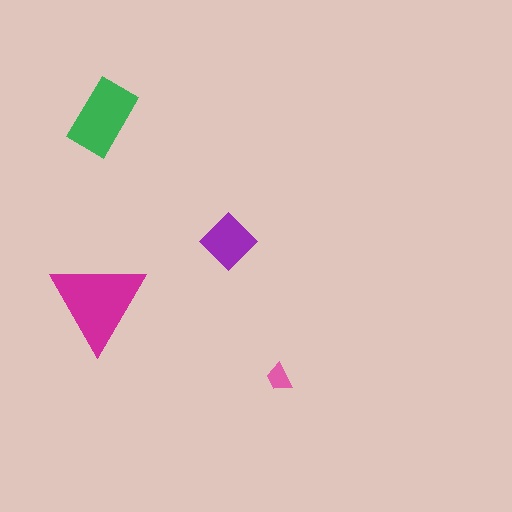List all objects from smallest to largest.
The pink trapezoid, the purple diamond, the green rectangle, the magenta triangle.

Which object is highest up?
The green rectangle is topmost.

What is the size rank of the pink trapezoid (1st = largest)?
4th.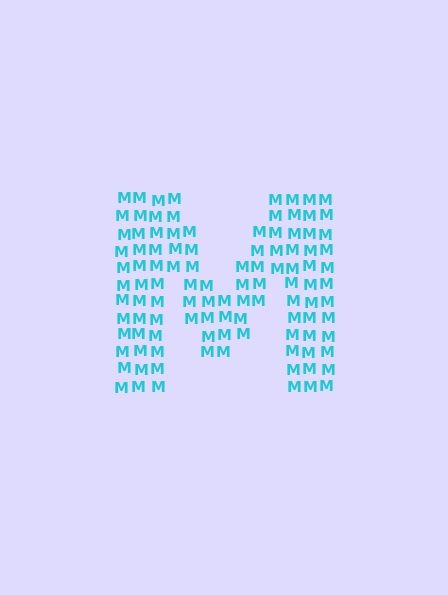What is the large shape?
The large shape is the letter M.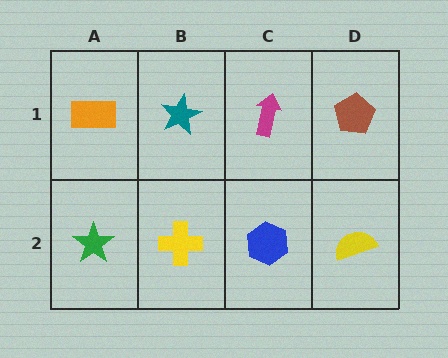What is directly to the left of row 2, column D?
A blue hexagon.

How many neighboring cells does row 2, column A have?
2.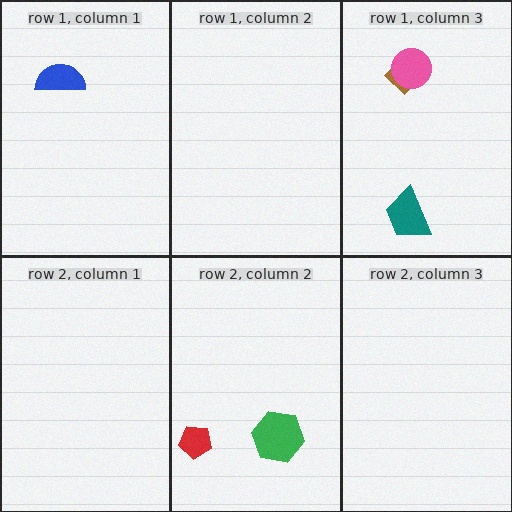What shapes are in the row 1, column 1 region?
The blue semicircle.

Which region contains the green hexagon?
The row 2, column 2 region.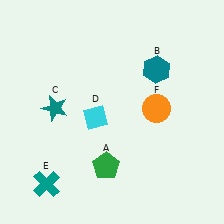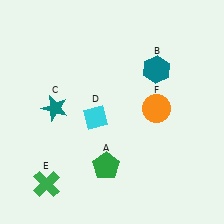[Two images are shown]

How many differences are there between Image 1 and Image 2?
There is 1 difference between the two images.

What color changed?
The cross (E) changed from teal in Image 1 to green in Image 2.